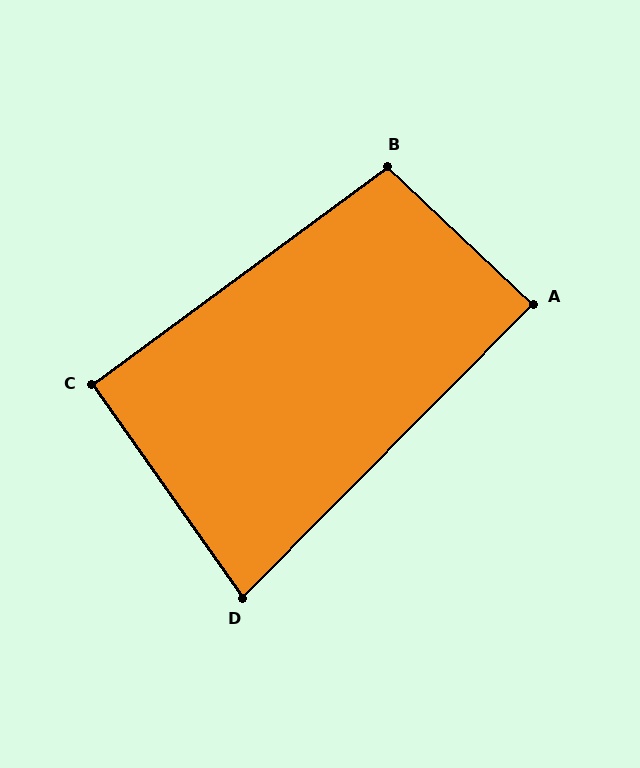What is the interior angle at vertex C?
Approximately 91 degrees (approximately right).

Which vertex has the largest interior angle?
B, at approximately 100 degrees.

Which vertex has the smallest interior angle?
D, at approximately 80 degrees.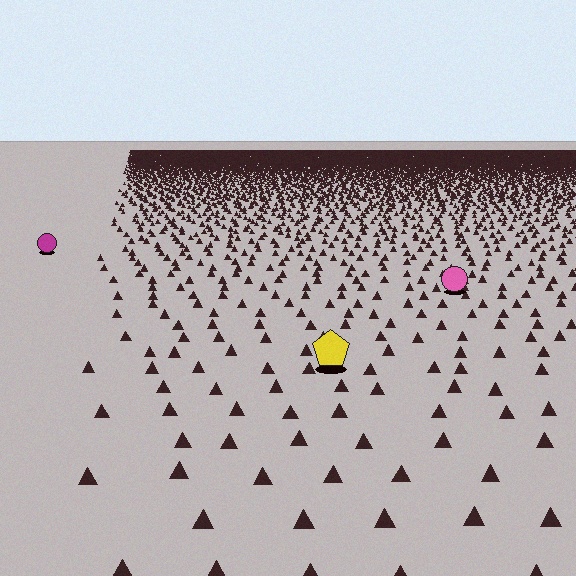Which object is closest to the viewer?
The yellow pentagon is closest. The texture marks near it are larger and more spread out.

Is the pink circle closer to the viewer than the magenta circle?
Yes. The pink circle is closer — you can tell from the texture gradient: the ground texture is coarser near it.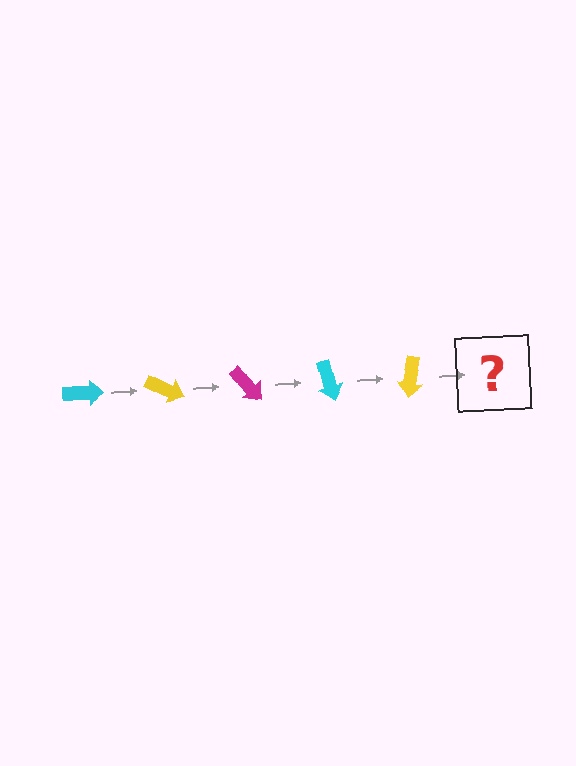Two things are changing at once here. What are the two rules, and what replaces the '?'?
The two rules are that it rotates 25 degrees each step and the color cycles through cyan, yellow, and magenta. The '?' should be a magenta arrow, rotated 125 degrees from the start.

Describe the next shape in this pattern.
It should be a magenta arrow, rotated 125 degrees from the start.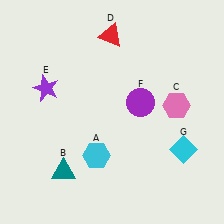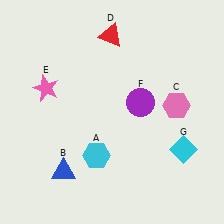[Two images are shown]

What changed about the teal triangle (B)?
In Image 1, B is teal. In Image 2, it changed to blue.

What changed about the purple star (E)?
In Image 1, E is purple. In Image 2, it changed to pink.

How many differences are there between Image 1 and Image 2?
There are 2 differences between the two images.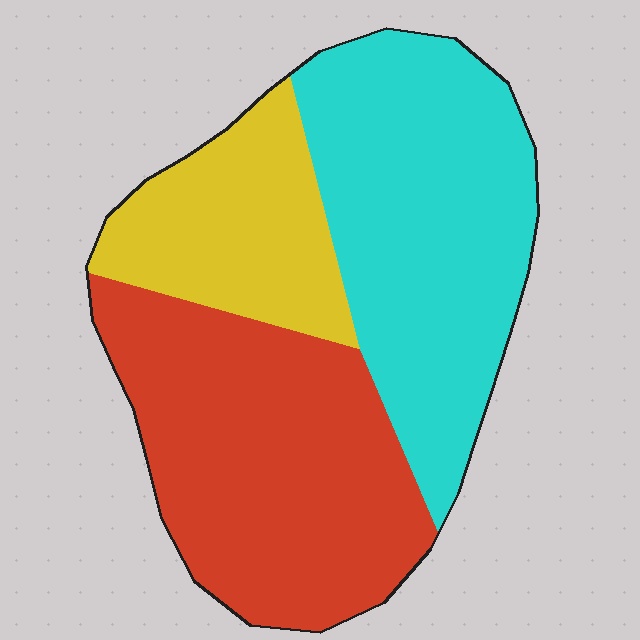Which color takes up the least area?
Yellow, at roughly 20%.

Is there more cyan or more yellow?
Cyan.